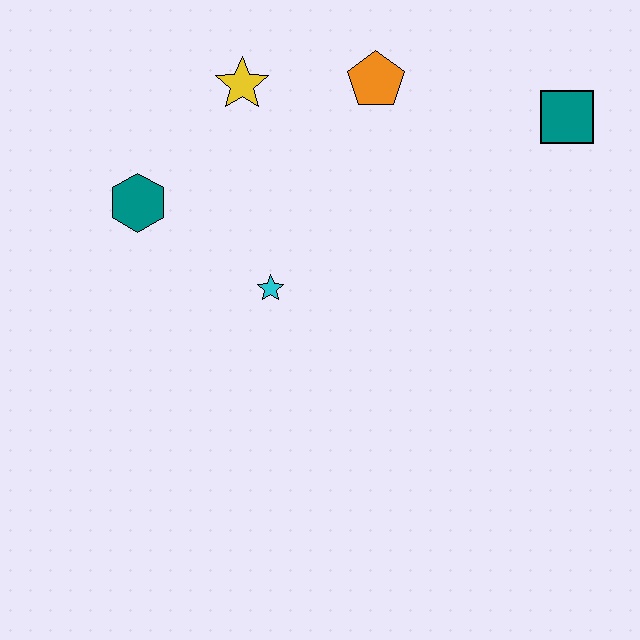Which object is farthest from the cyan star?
The teal square is farthest from the cyan star.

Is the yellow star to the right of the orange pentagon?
No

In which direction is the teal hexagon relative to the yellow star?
The teal hexagon is below the yellow star.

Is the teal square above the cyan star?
Yes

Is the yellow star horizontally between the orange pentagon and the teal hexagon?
Yes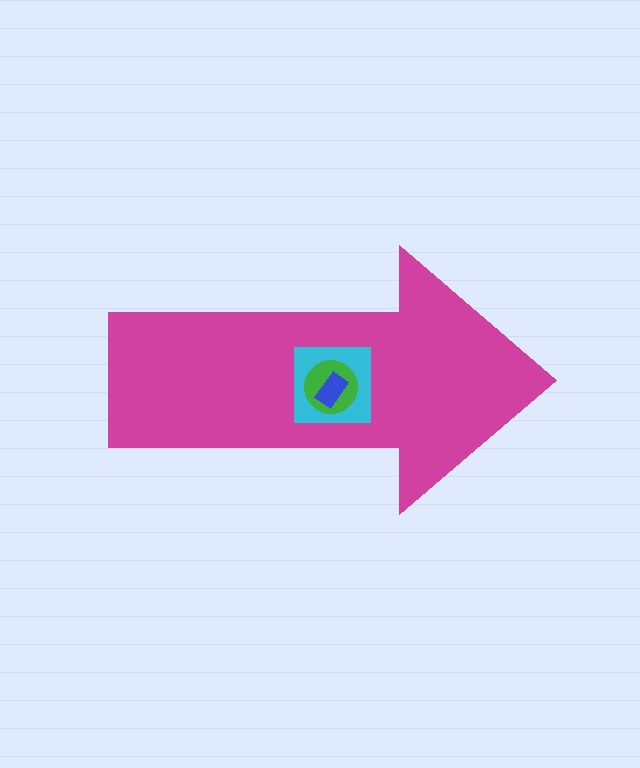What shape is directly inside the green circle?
The blue rectangle.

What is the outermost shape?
The magenta arrow.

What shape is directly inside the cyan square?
The green circle.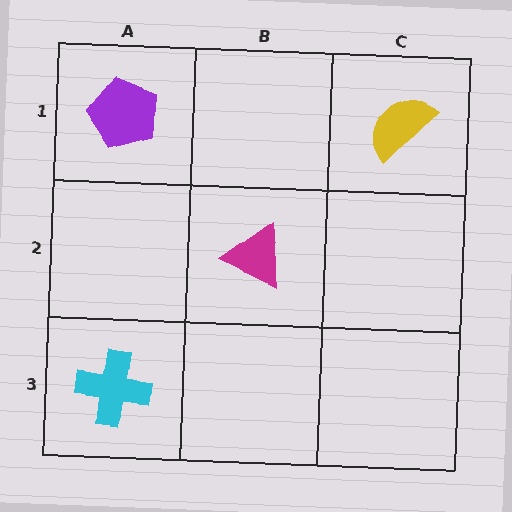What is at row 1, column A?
A purple pentagon.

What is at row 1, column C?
A yellow semicircle.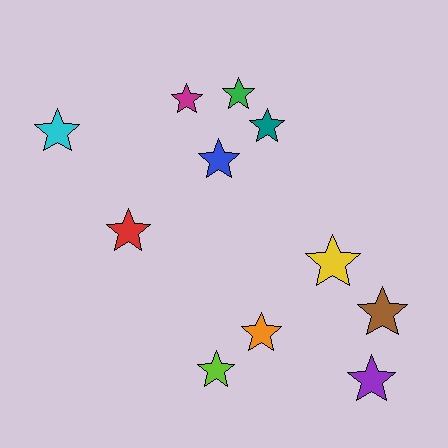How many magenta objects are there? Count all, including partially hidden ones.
There is 1 magenta object.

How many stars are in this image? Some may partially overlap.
There are 11 stars.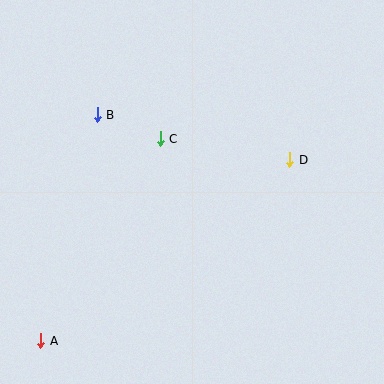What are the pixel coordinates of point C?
Point C is at (160, 139).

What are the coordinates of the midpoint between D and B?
The midpoint between D and B is at (194, 137).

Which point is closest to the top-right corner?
Point D is closest to the top-right corner.